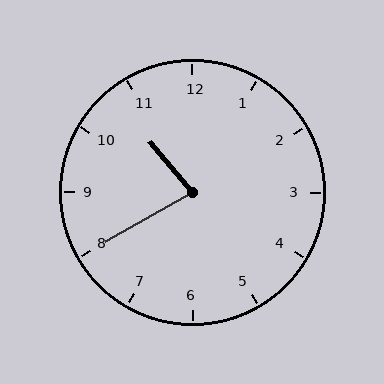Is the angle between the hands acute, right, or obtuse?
It is acute.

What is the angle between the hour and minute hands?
Approximately 80 degrees.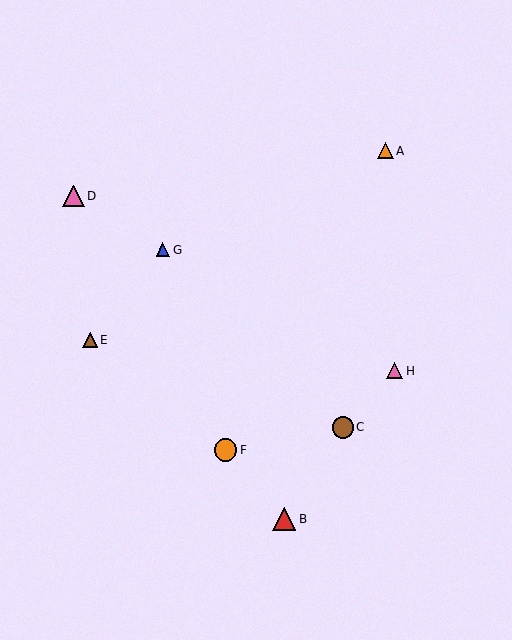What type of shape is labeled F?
Shape F is an orange circle.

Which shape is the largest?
The red triangle (labeled B) is the largest.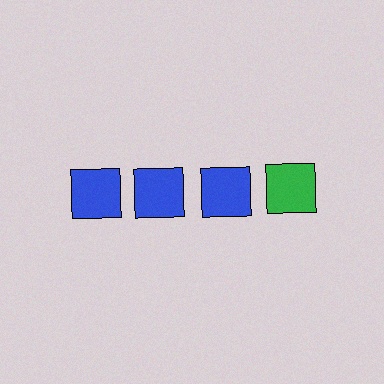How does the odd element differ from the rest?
It has a different color: green instead of blue.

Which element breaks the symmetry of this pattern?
The green square in the top row, second from right column breaks the symmetry. All other shapes are blue squares.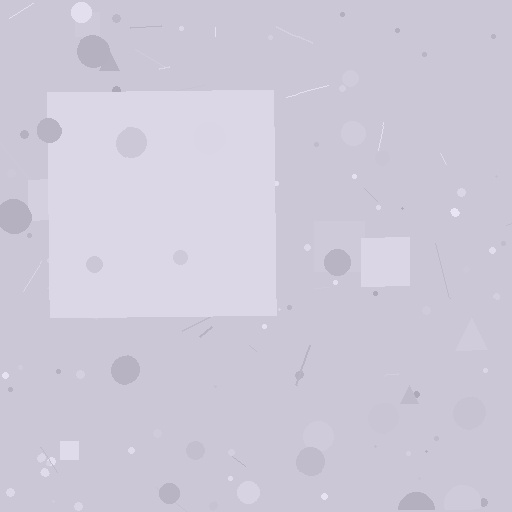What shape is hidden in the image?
A square is hidden in the image.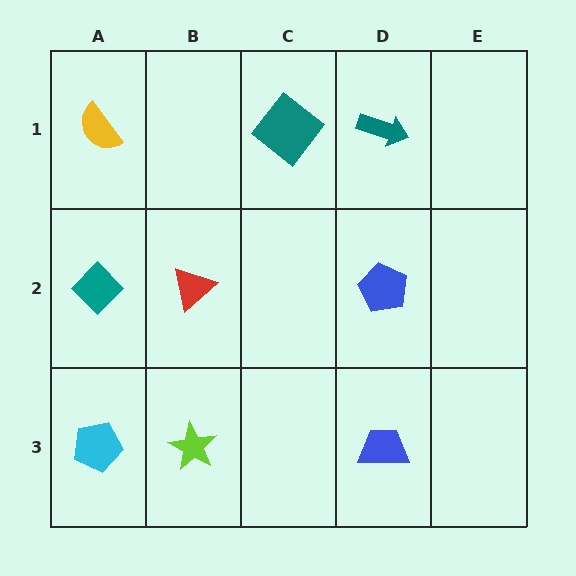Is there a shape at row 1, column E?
No, that cell is empty.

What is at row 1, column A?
A yellow semicircle.